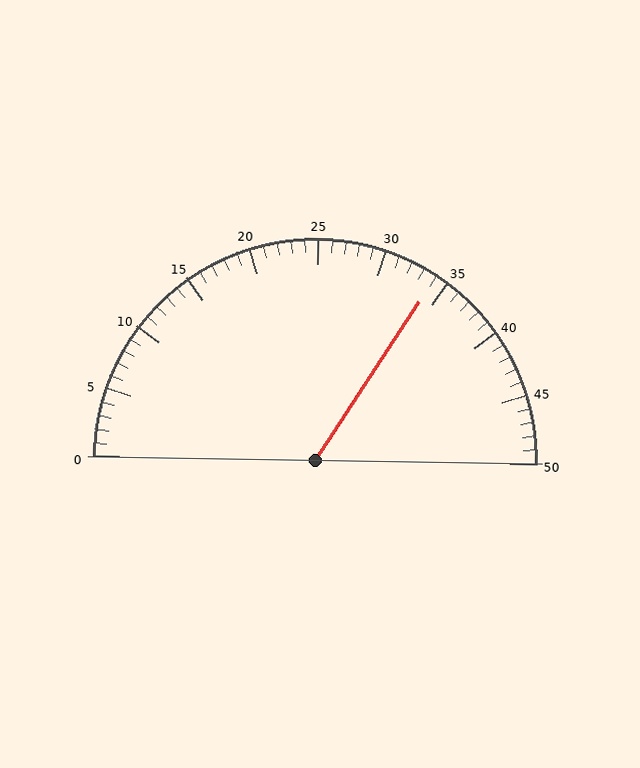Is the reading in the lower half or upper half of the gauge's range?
The reading is in the upper half of the range (0 to 50).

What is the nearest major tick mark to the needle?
The nearest major tick mark is 35.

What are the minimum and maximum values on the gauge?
The gauge ranges from 0 to 50.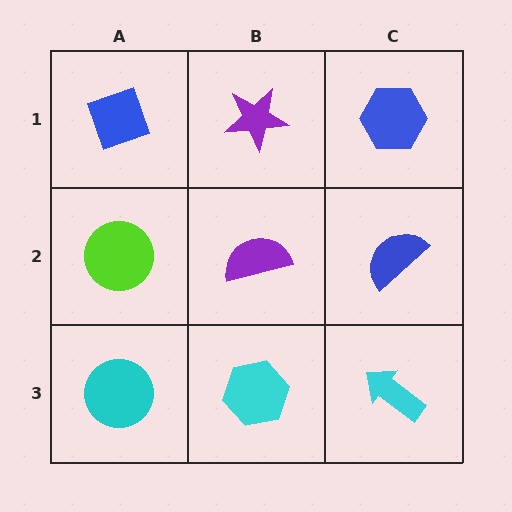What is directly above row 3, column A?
A lime circle.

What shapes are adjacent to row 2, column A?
A blue diamond (row 1, column A), a cyan circle (row 3, column A), a purple semicircle (row 2, column B).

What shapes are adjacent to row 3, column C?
A blue semicircle (row 2, column C), a cyan hexagon (row 3, column B).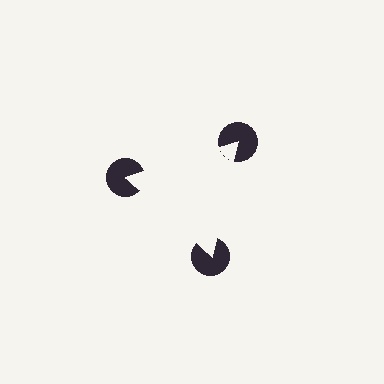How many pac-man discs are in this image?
There are 3 — one at each vertex of the illusory triangle.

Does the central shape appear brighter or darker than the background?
It typically appears slightly brighter than the background, even though no actual brightness change is drawn.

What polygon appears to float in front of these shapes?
An illusory triangle — its edges are inferred from the aligned wedge cuts in the pac-man discs, not physically drawn.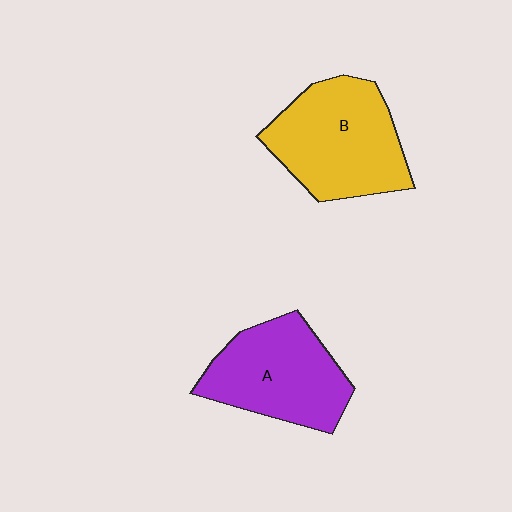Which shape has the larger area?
Shape B (yellow).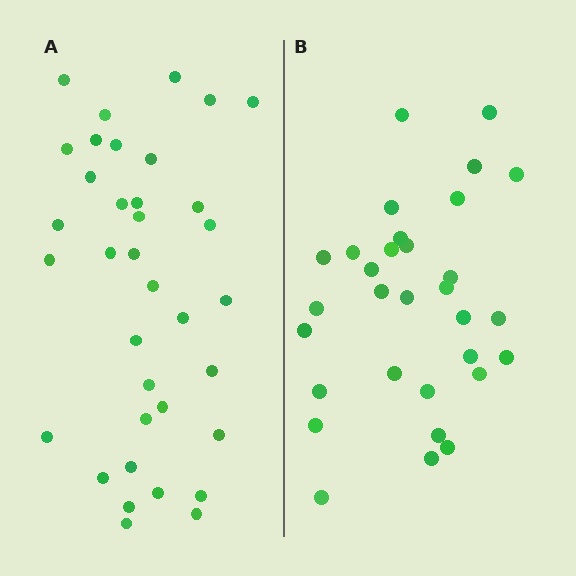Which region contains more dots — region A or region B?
Region A (the left region) has more dots.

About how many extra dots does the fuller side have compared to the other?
Region A has about 5 more dots than region B.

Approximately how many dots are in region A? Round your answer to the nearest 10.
About 40 dots. (The exact count is 36, which rounds to 40.)